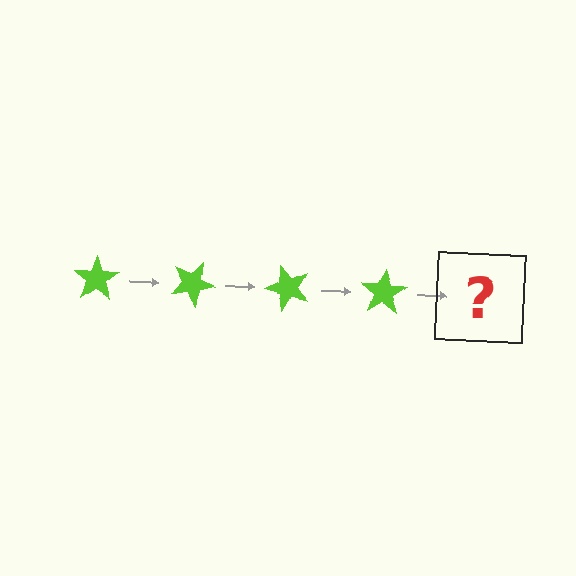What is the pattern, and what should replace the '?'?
The pattern is that the star rotates 25 degrees each step. The '?' should be a lime star rotated 100 degrees.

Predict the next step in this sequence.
The next step is a lime star rotated 100 degrees.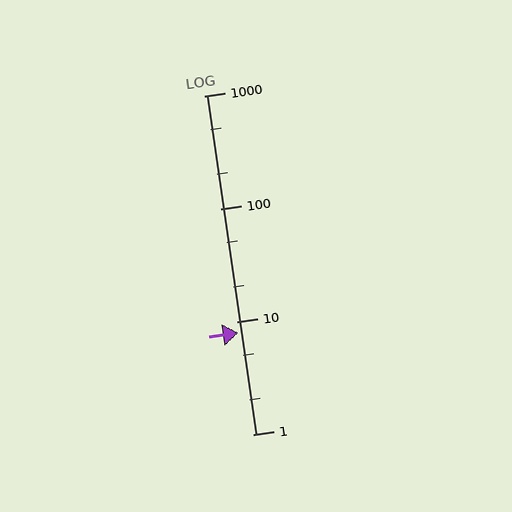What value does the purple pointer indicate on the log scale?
The pointer indicates approximately 7.9.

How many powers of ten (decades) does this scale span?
The scale spans 3 decades, from 1 to 1000.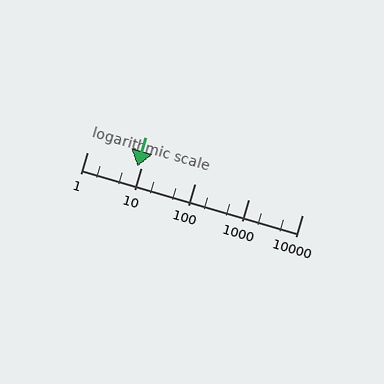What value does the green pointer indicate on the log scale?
The pointer indicates approximately 8.8.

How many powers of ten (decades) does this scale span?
The scale spans 4 decades, from 1 to 10000.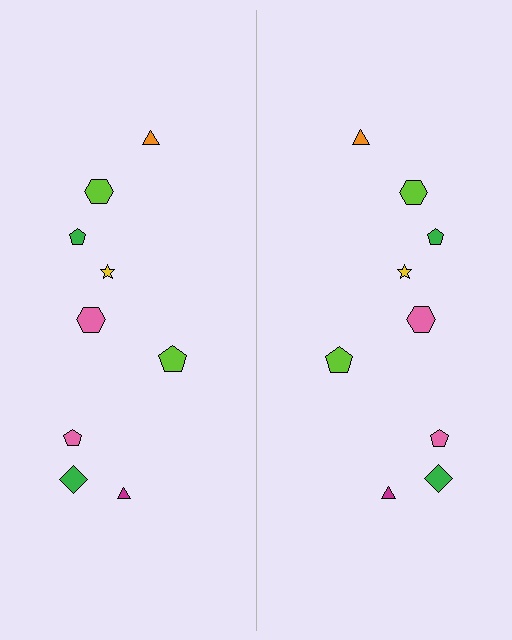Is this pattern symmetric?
Yes, this pattern has bilateral (reflection) symmetry.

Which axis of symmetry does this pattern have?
The pattern has a vertical axis of symmetry running through the center of the image.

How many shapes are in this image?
There are 18 shapes in this image.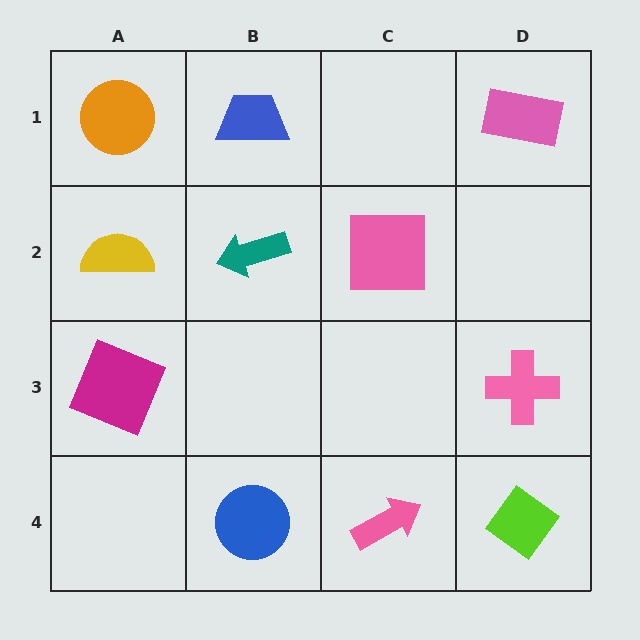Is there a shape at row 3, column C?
No, that cell is empty.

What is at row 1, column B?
A blue trapezoid.